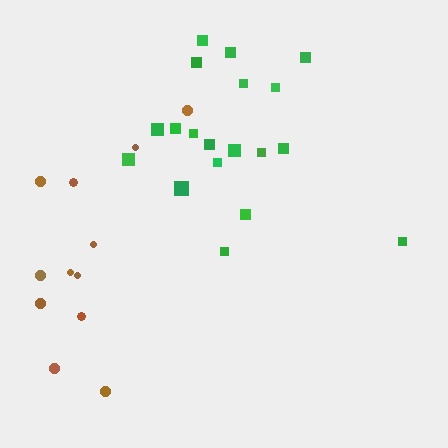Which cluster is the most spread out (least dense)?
Brown.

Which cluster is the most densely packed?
Green.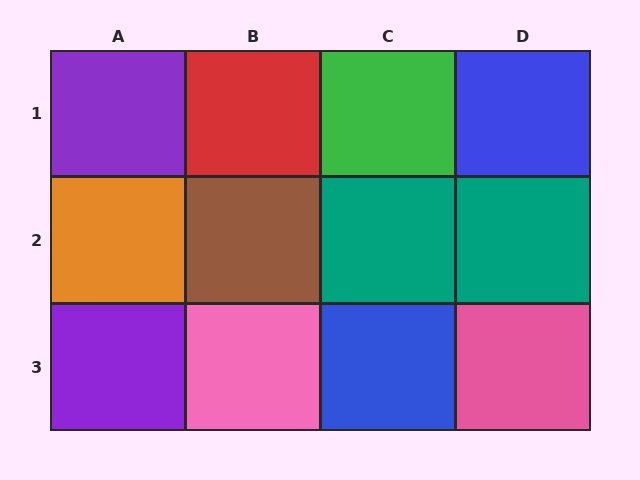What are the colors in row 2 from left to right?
Orange, brown, teal, teal.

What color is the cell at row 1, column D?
Blue.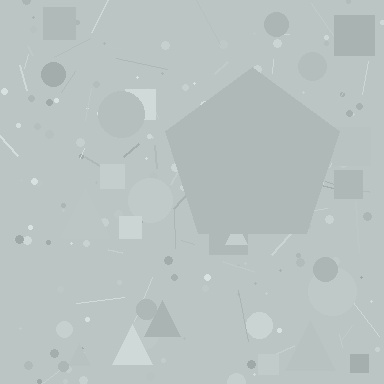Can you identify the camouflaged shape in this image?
The camouflaged shape is a pentagon.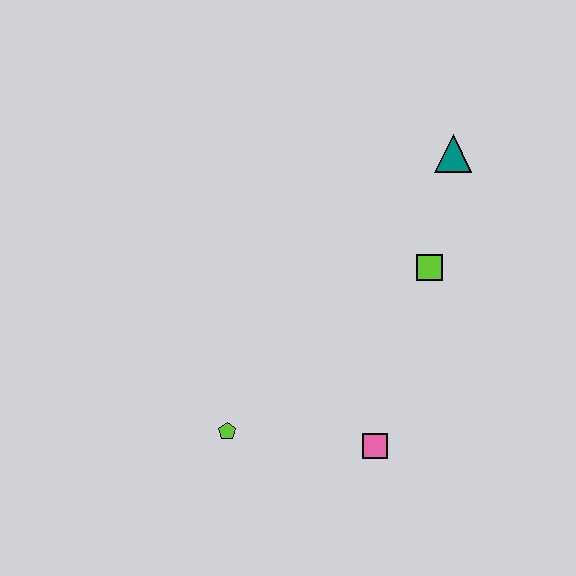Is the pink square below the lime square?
Yes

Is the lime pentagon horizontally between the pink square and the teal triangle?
No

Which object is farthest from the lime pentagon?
The teal triangle is farthest from the lime pentagon.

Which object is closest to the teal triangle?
The lime square is closest to the teal triangle.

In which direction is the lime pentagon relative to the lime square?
The lime pentagon is to the left of the lime square.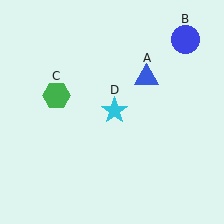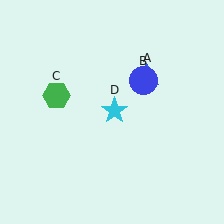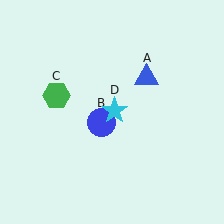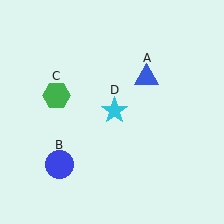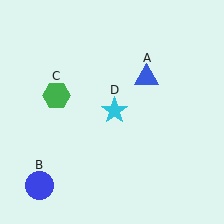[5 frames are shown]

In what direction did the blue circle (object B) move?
The blue circle (object B) moved down and to the left.